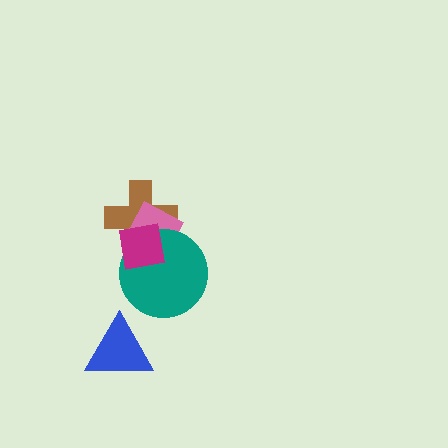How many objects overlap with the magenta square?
3 objects overlap with the magenta square.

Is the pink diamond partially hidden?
Yes, it is partially covered by another shape.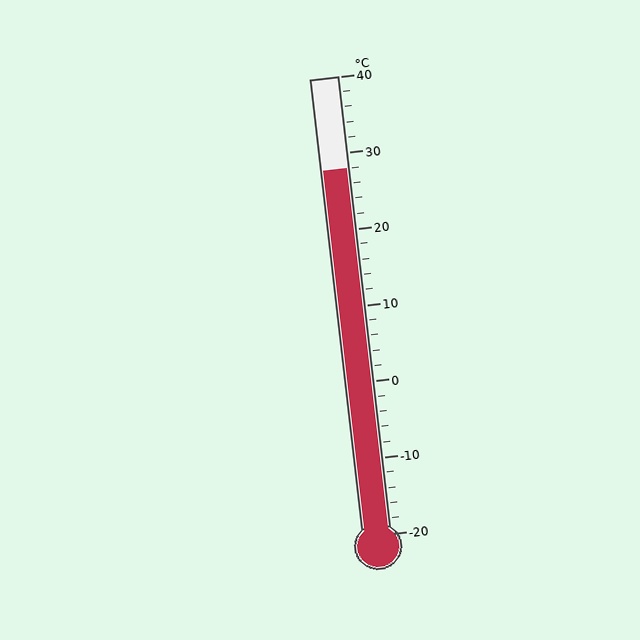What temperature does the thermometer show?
The thermometer shows approximately 28°C.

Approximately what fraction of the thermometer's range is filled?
The thermometer is filled to approximately 80% of its range.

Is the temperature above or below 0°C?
The temperature is above 0°C.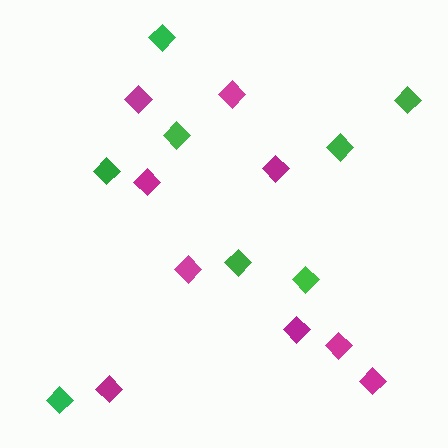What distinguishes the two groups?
There are 2 groups: one group of green diamonds (8) and one group of magenta diamonds (9).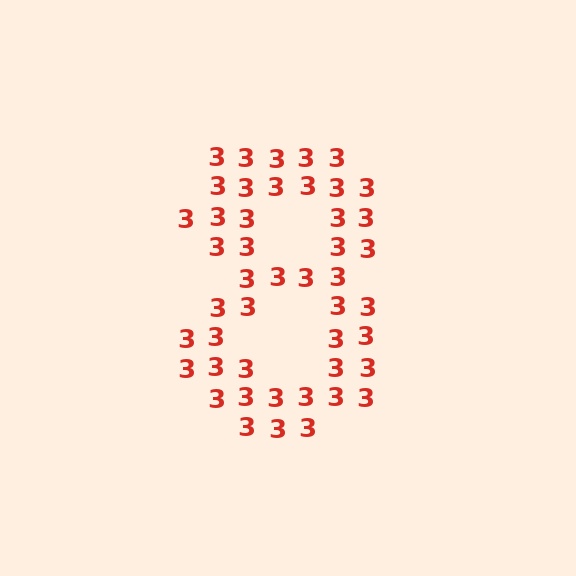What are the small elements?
The small elements are digit 3's.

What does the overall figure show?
The overall figure shows the digit 8.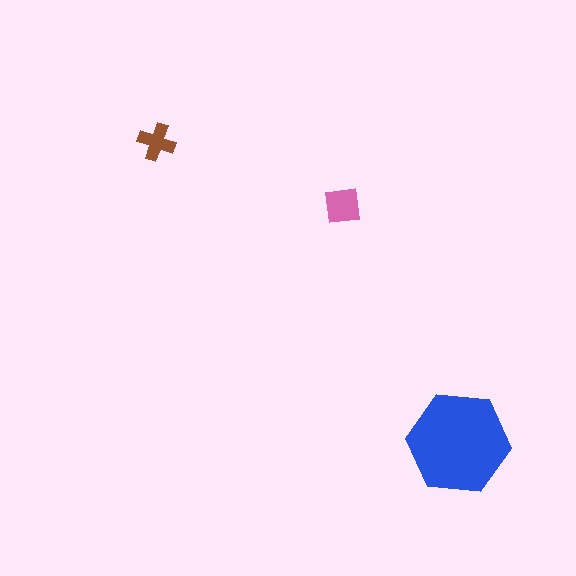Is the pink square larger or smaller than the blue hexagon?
Smaller.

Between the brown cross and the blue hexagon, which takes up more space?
The blue hexagon.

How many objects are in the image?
There are 3 objects in the image.